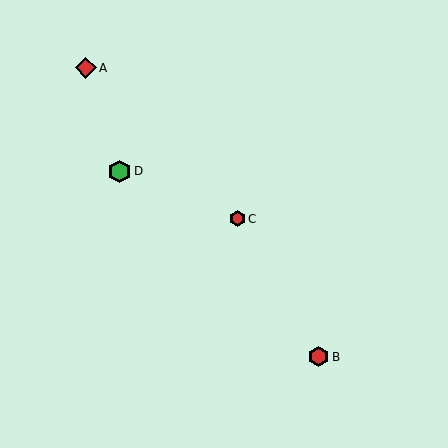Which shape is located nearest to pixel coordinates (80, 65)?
The red diamond (labeled A) at (86, 68) is nearest to that location.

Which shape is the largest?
The green hexagon (labeled D) is the largest.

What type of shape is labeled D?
Shape D is a green hexagon.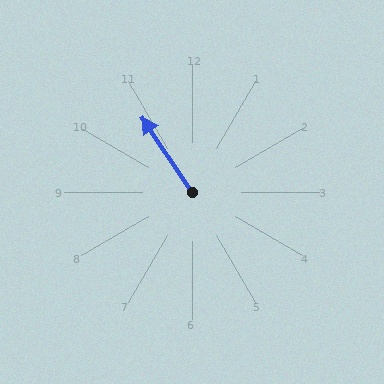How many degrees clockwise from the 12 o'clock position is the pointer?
Approximately 326 degrees.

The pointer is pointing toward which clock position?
Roughly 11 o'clock.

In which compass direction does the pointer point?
Northwest.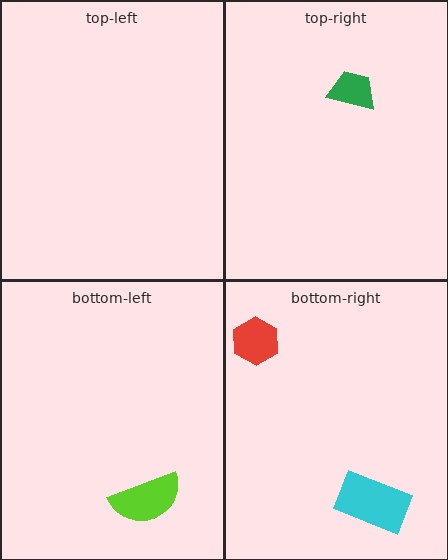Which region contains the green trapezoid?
The top-right region.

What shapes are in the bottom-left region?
The lime semicircle.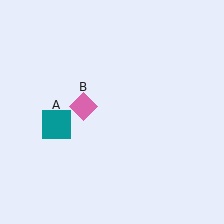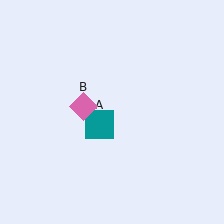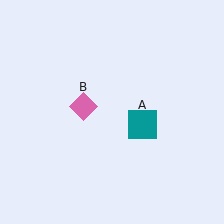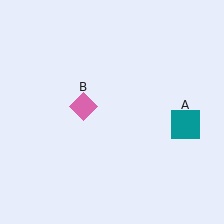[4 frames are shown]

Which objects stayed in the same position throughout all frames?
Pink diamond (object B) remained stationary.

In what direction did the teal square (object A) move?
The teal square (object A) moved right.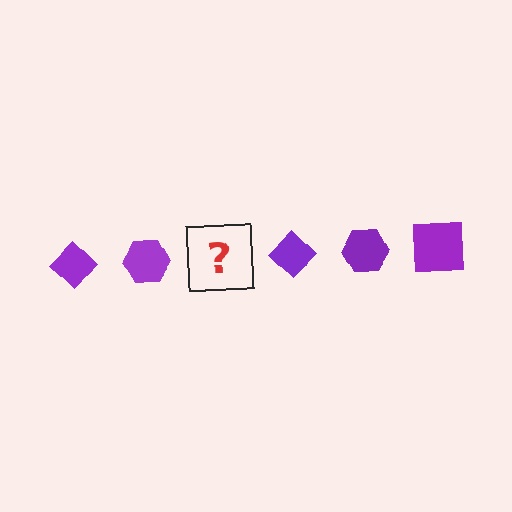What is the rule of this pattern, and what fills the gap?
The rule is that the pattern cycles through diamond, hexagon, square shapes in purple. The gap should be filled with a purple square.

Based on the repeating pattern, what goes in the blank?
The blank should be a purple square.